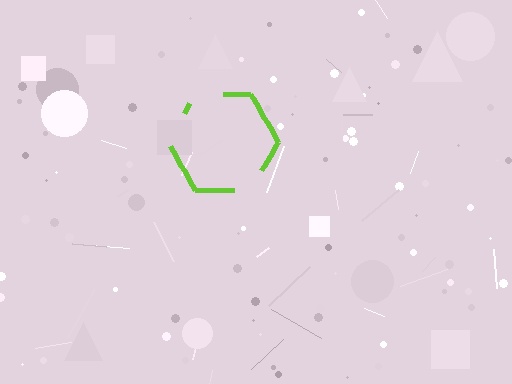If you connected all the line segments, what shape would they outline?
They would outline a hexagon.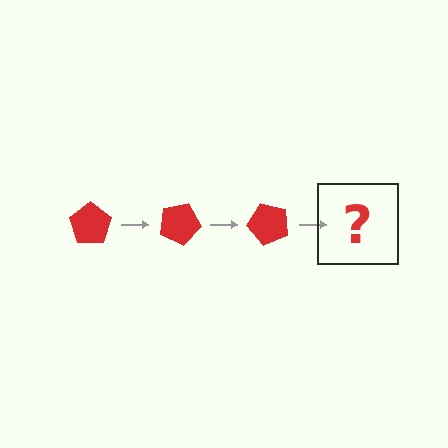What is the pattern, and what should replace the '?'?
The pattern is that the pentagon rotates 25 degrees each step. The '?' should be a red pentagon rotated 75 degrees.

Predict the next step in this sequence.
The next step is a red pentagon rotated 75 degrees.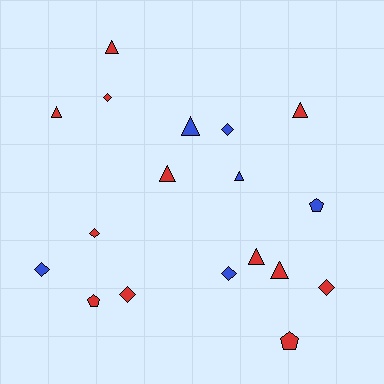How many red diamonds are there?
There are 4 red diamonds.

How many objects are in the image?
There are 18 objects.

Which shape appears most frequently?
Triangle, with 8 objects.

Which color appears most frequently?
Red, with 12 objects.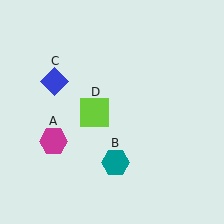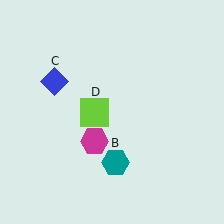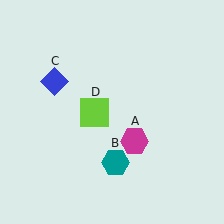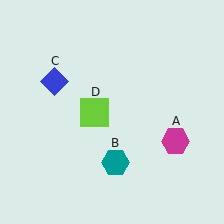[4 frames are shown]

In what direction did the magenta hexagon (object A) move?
The magenta hexagon (object A) moved right.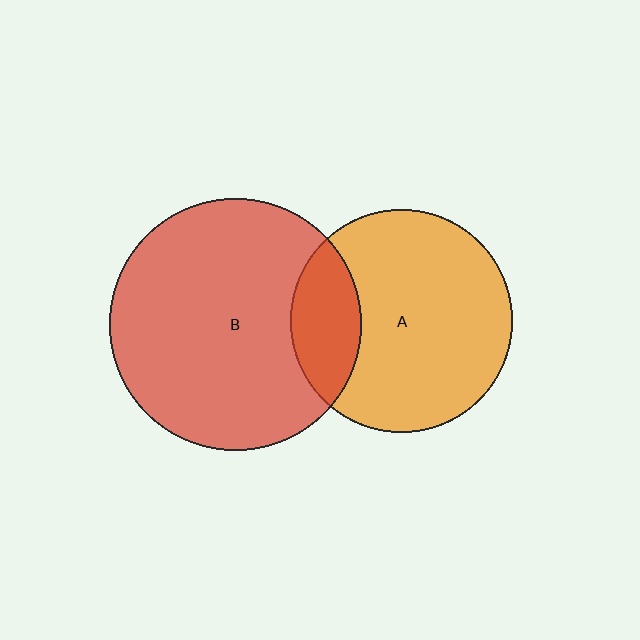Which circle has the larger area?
Circle B (red).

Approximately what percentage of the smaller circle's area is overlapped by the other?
Approximately 20%.